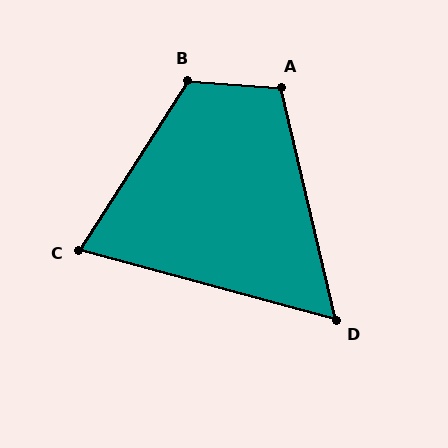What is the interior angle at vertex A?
Approximately 108 degrees (obtuse).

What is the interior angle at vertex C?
Approximately 72 degrees (acute).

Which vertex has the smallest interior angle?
D, at approximately 61 degrees.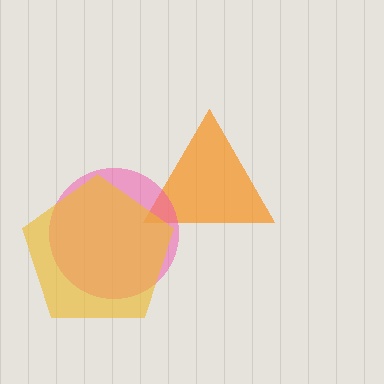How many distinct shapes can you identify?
There are 3 distinct shapes: an orange triangle, a pink circle, a yellow pentagon.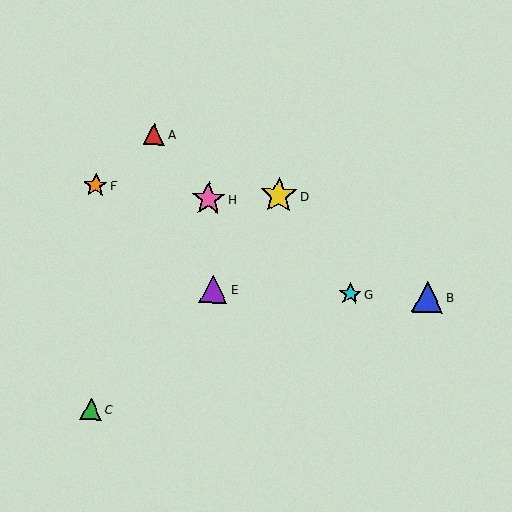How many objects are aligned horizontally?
3 objects (B, E, G) are aligned horizontally.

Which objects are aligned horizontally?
Objects B, E, G are aligned horizontally.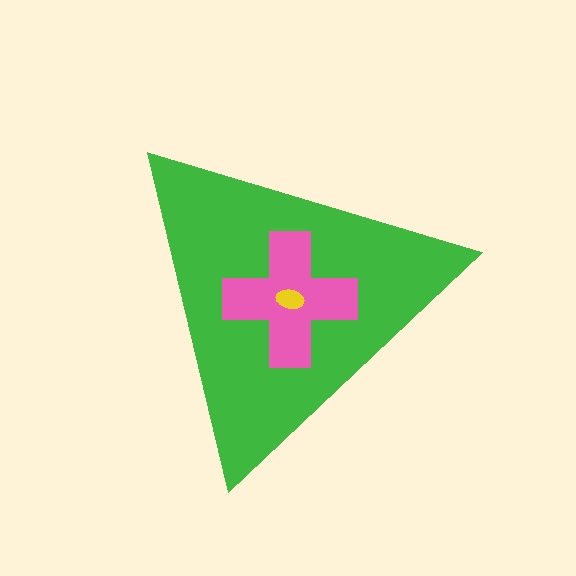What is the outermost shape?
The green triangle.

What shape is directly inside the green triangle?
The pink cross.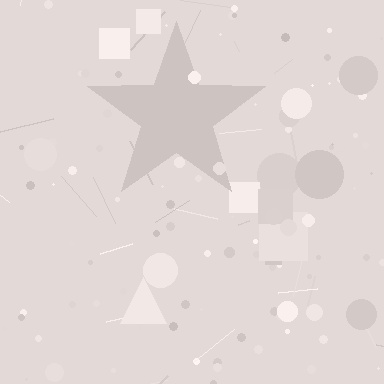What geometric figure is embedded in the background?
A star is embedded in the background.